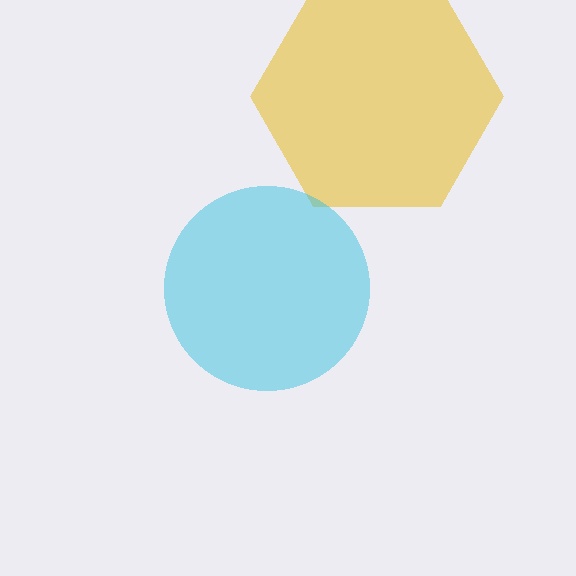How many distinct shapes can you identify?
There are 2 distinct shapes: a yellow hexagon, a cyan circle.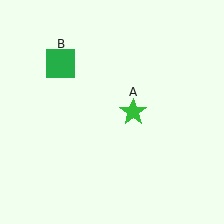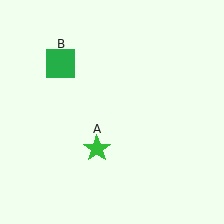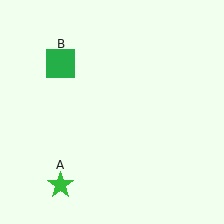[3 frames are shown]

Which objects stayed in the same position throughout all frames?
Green square (object B) remained stationary.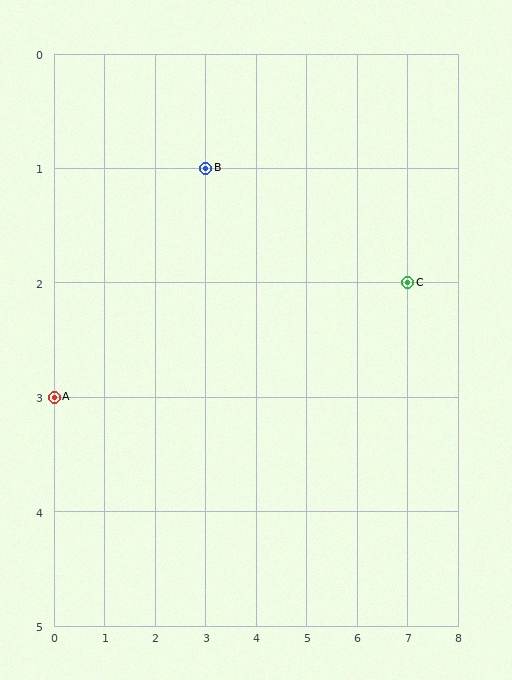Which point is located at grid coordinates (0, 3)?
Point A is at (0, 3).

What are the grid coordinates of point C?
Point C is at grid coordinates (7, 2).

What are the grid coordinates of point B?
Point B is at grid coordinates (3, 1).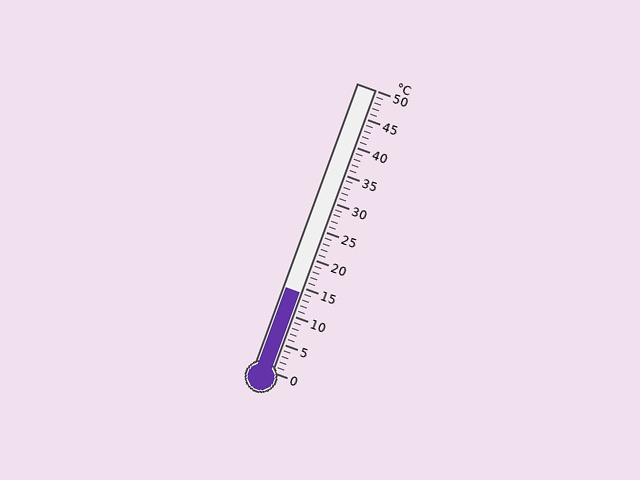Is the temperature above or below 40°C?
The temperature is below 40°C.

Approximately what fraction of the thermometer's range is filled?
The thermometer is filled to approximately 30% of its range.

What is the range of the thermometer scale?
The thermometer scale ranges from 0°C to 50°C.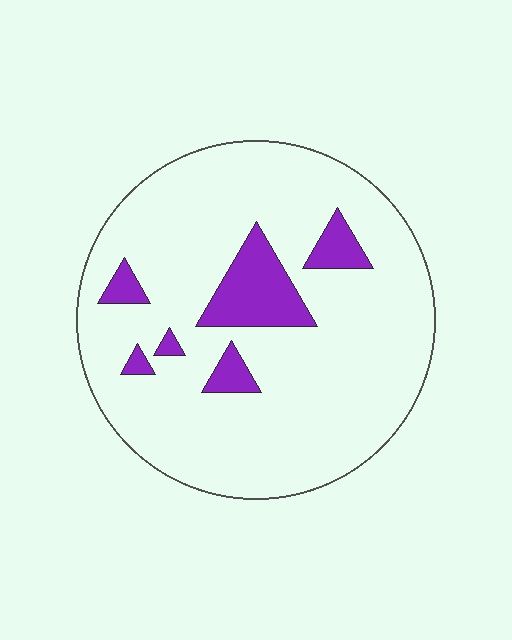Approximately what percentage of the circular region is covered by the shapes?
Approximately 15%.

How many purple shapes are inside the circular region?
6.